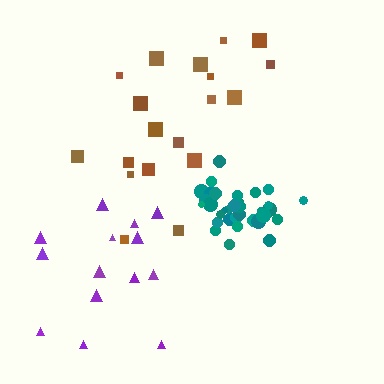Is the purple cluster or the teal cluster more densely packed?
Teal.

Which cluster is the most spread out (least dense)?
Brown.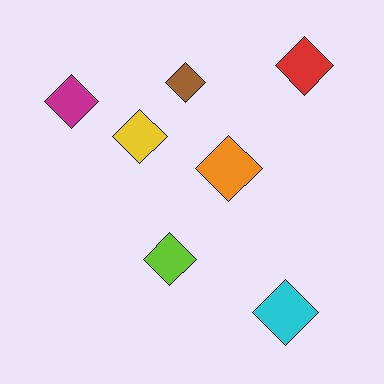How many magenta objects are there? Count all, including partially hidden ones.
There is 1 magenta object.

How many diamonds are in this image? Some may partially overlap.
There are 7 diamonds.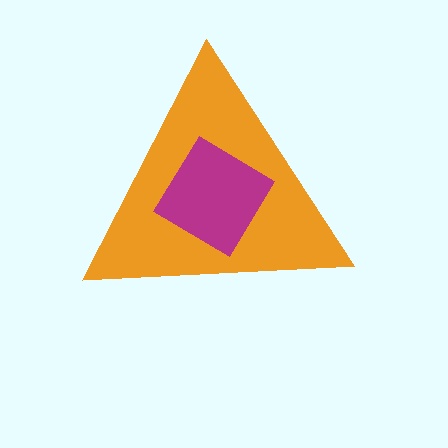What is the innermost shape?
The magenta diamond.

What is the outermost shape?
The orange triangle.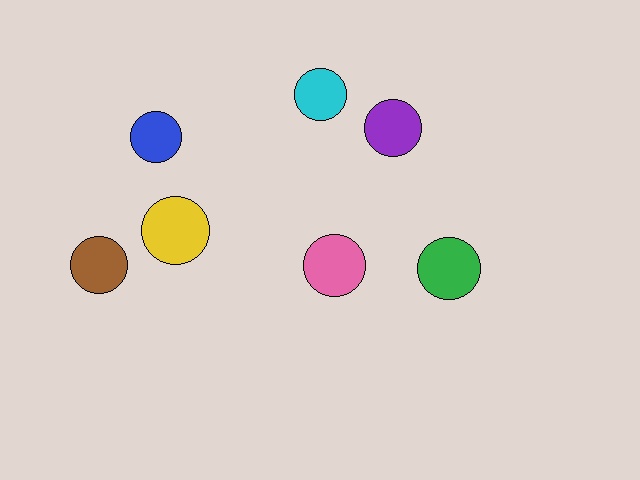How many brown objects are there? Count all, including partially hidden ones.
There is 1 brown object.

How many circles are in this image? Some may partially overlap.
There are 7 circles.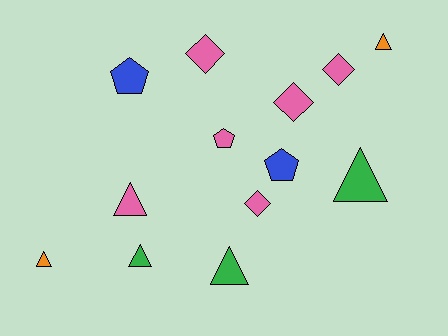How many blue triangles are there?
There are no blue triangles.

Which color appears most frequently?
Pink, with 6 objects.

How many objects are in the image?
There are 13 objects.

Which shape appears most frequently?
Triangle, with 6 objects.